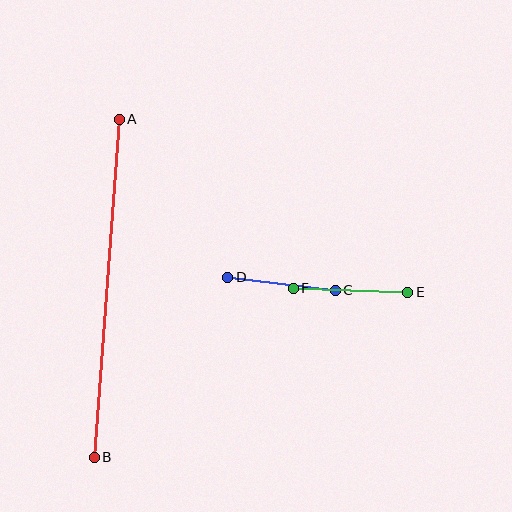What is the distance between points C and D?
The distance is approximately 108 pixels.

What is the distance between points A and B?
The distance is approximately 339 pixels.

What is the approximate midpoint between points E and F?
The midpoint is at approximately (351, 290) pixels.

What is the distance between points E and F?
The distance is approximately 114 pixels.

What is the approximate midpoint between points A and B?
The midpoint is at approximately (107, 288) pixels.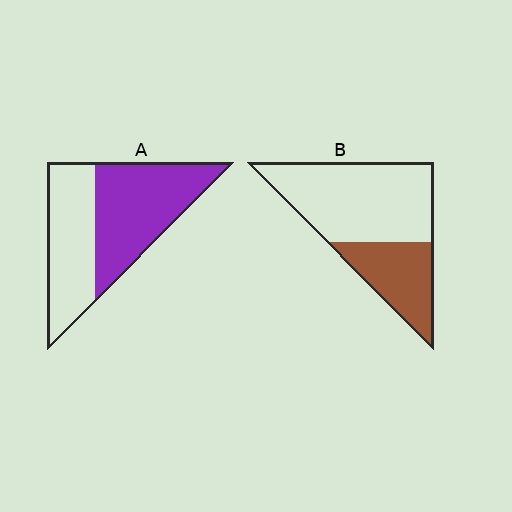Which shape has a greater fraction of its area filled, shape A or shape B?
Shape A.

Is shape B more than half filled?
No.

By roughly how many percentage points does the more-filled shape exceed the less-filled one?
By roughly 20 percentage points (A over B).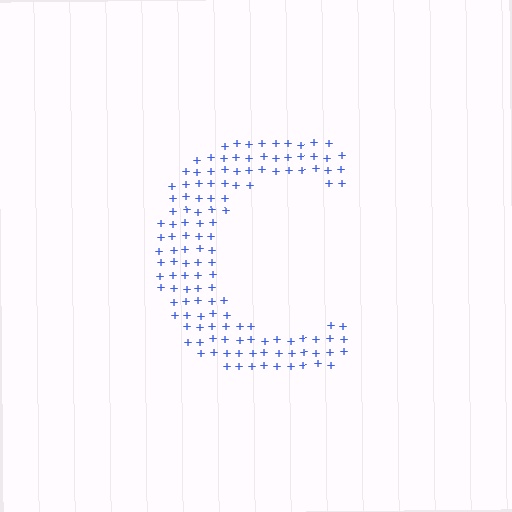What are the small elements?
The small elements are plus signs.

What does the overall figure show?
The overall figure shows the letter C.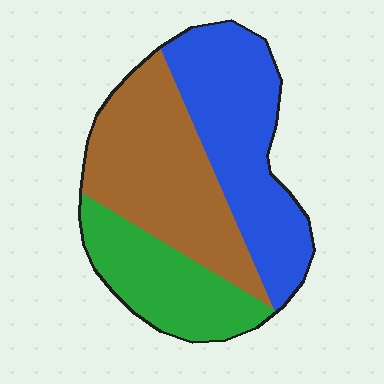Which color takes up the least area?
Green, at roughly 25%.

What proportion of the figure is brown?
Brown takes up about three eighths (3/8) of the figure.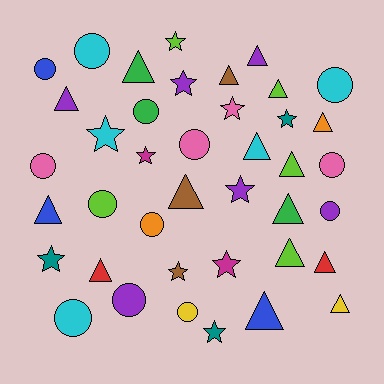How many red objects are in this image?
There are 2 red objects.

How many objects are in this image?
There are 40 objects.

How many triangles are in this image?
There are 16 triangles.